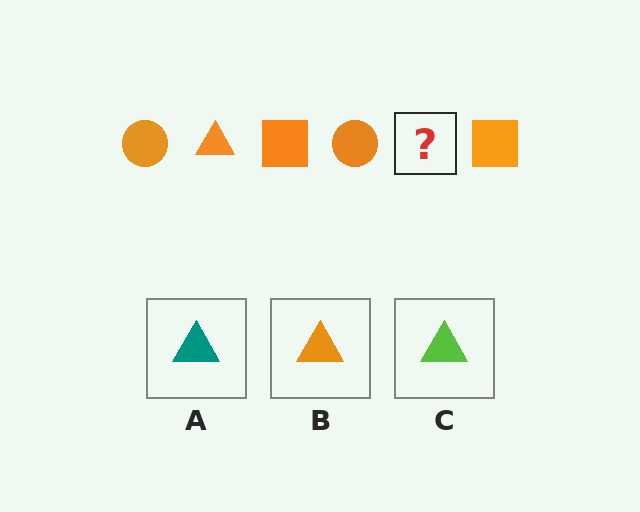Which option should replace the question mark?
Option B.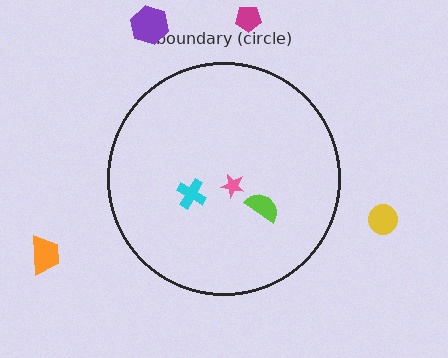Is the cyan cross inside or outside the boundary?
Inside.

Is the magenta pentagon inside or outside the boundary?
Outside.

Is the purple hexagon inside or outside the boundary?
Outside.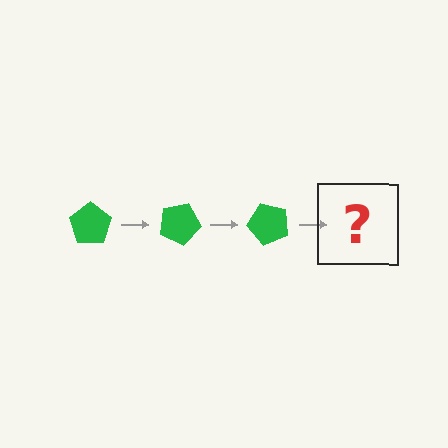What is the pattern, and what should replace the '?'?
The pattern is that the pentagon rotates 25 degrees each step. The '?' should be a green pentagon rotated 75 degrees.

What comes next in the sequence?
The next element should be a green pentagon rotated 75 degrees.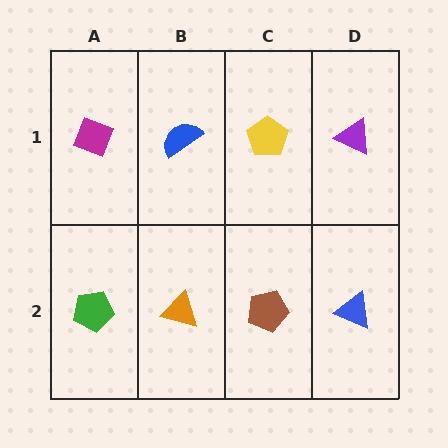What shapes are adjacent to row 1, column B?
An orange triangle (row 2, column B), a magenta diamond (row 1, column A), a yellow pentagon (row 1, column C).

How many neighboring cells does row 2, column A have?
2.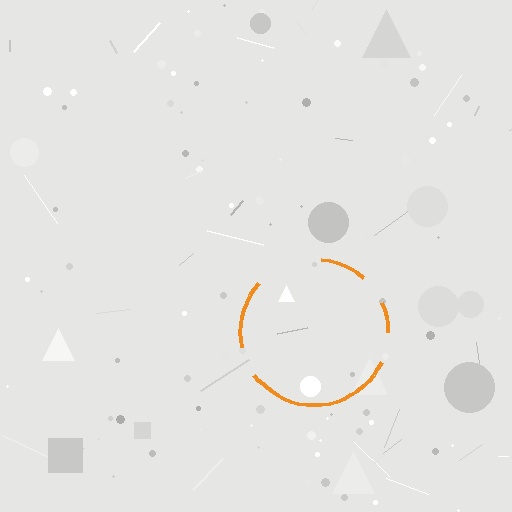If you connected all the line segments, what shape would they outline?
They would outline a circle.